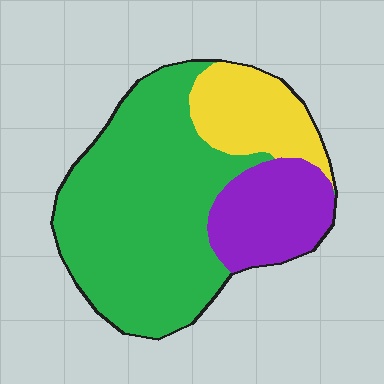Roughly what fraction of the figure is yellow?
Yellow covers 18% of the figure.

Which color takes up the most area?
Green, at roughly 60%.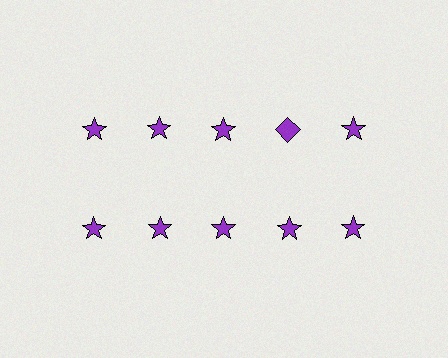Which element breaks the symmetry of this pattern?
The purple diamond in the top row, second from right column breaks the symmetry. All other shapes are purple stars.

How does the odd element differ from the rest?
It has a different shape: diamond instead of star.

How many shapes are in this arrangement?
There are 10 shapes arranged in a grid pattern.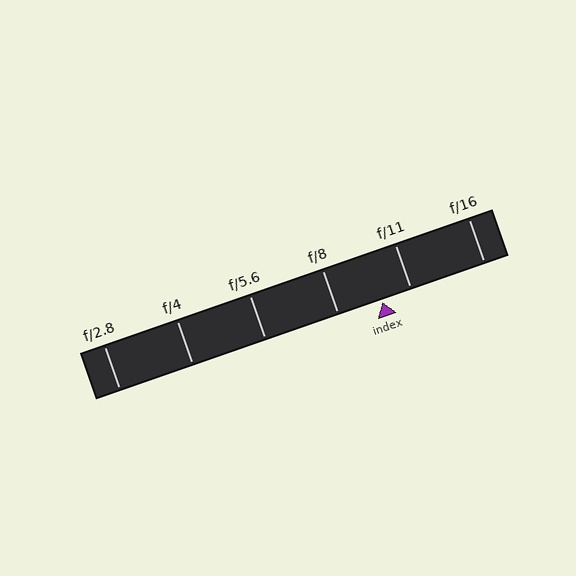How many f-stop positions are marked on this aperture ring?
There are 6 f-stop positions marked.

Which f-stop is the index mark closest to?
The index mark is closest to f/11.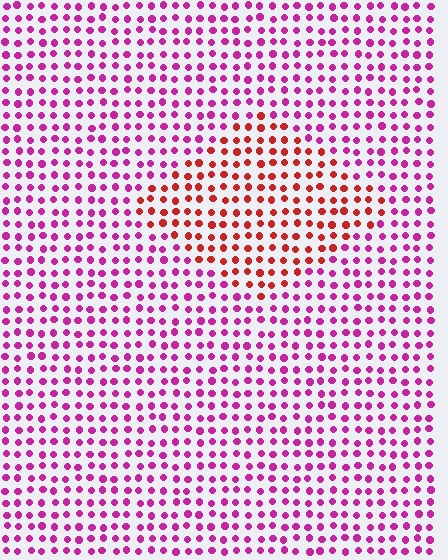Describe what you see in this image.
The image is filled with small magenta elements in a uniform arrangement. A diamond-shaped region is visible where the elements are tinted to a slightly different hue, forming a subtle color boundary.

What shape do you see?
I see a diamond.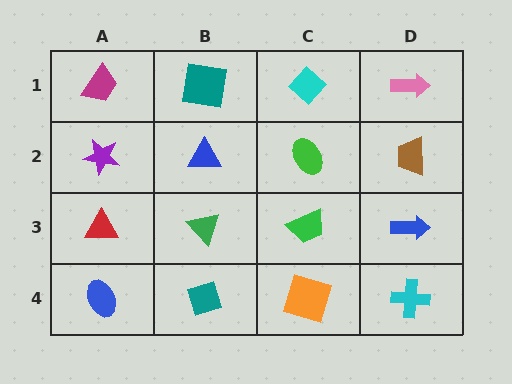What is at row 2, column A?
A purple star.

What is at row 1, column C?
A cyan diamond.